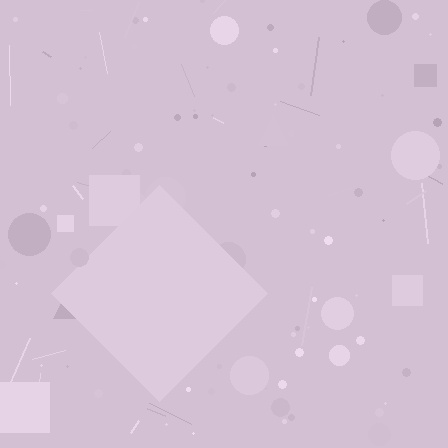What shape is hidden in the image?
A diamond is hidden in the image.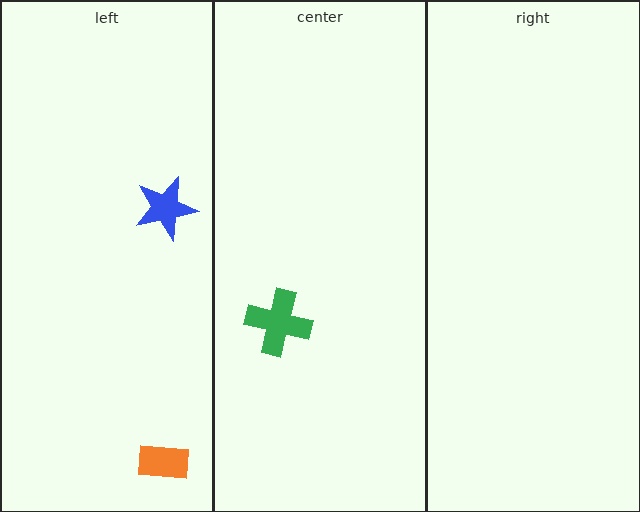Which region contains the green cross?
The center region.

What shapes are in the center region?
The green cross.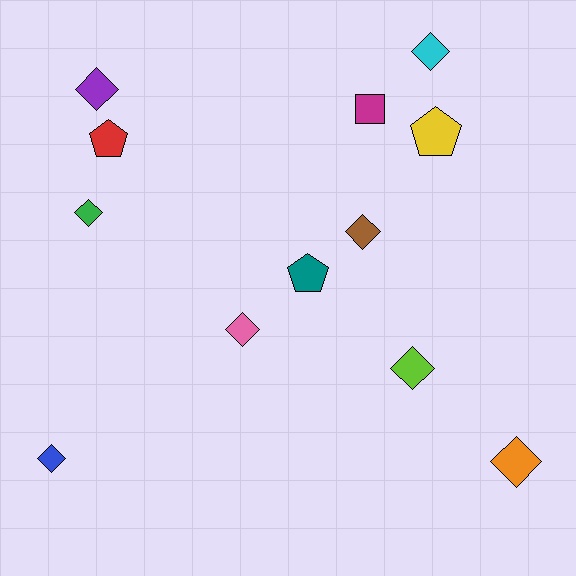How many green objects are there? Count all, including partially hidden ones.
There is 1 green object.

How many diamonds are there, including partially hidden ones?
There are 8 diamonds.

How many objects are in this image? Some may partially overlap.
There are 12 objects.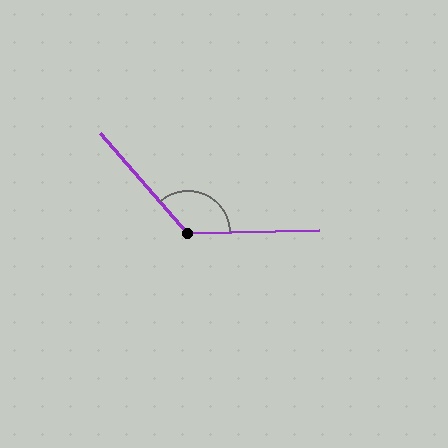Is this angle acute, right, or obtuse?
It is obtuse.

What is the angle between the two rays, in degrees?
Approximately 130 degrees.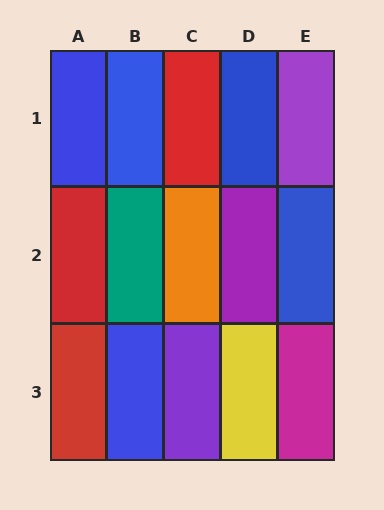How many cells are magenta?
1 cell is magenta.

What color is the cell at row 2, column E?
Blue.